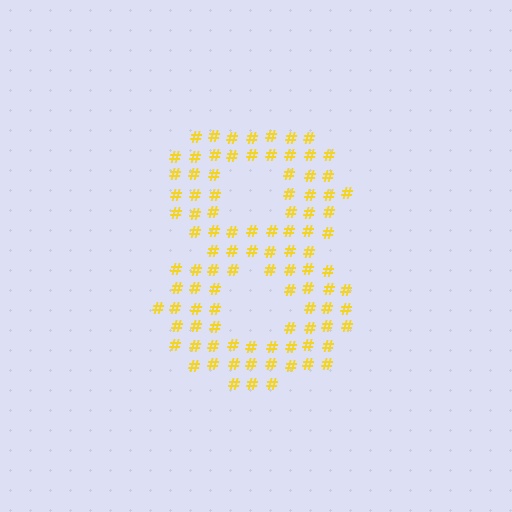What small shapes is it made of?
It is made of small hash symbols.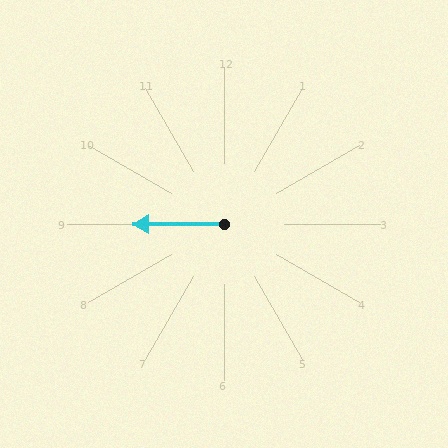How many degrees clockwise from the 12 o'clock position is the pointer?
Approximately 270 degrees.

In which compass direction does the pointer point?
West.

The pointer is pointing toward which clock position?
Roughly 9 o'clock.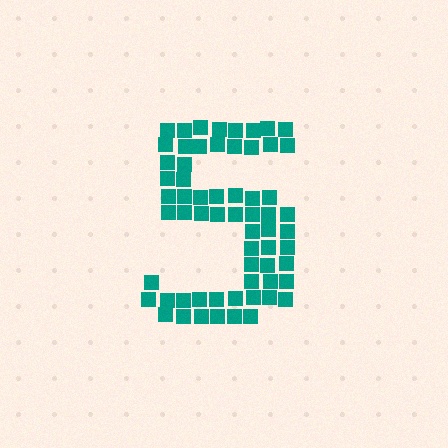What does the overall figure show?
The overall figure shows the digit 5.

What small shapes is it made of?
It is made of small squares.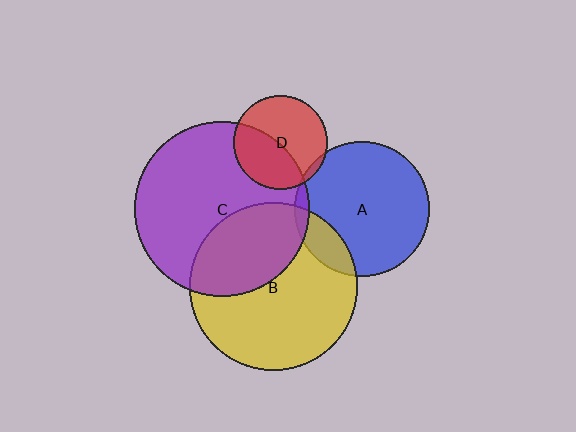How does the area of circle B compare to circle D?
Approximately 3.2 times.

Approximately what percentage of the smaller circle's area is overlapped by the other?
Approximately 5%.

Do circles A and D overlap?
Yes.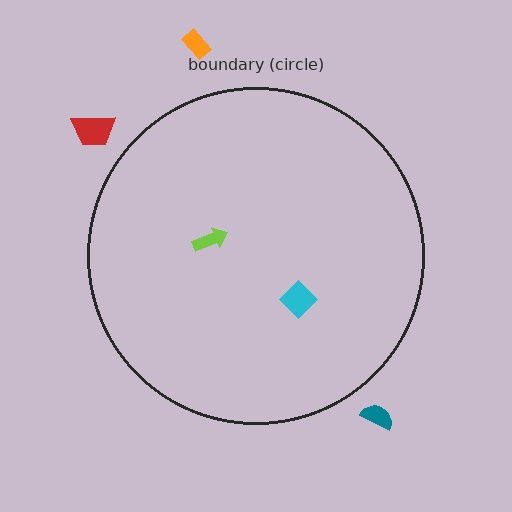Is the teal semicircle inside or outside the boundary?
Outside.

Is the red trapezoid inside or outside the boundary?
Outside.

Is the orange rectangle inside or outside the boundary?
Outside.